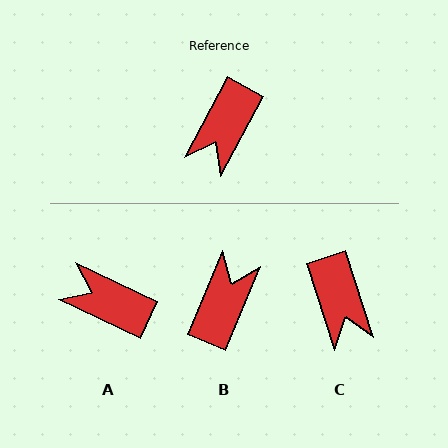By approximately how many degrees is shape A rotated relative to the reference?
Approximately 87 degrees clockwise.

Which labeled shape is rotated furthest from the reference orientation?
B, about 175 degrees away.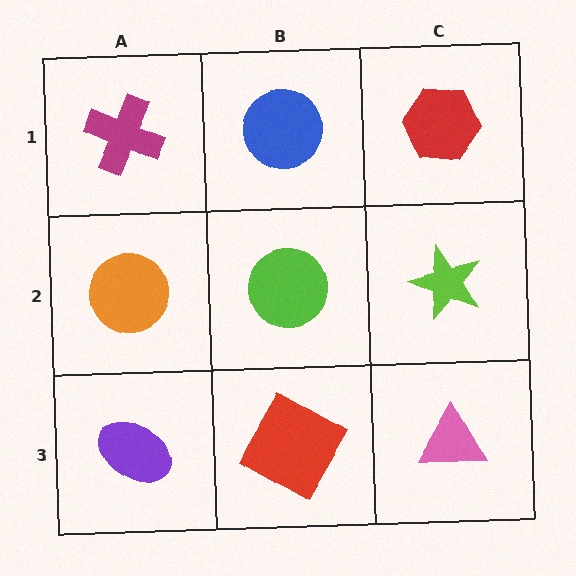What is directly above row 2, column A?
A magenta cross.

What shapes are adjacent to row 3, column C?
A lime star (row 2, column C), a red square (row 3, column B).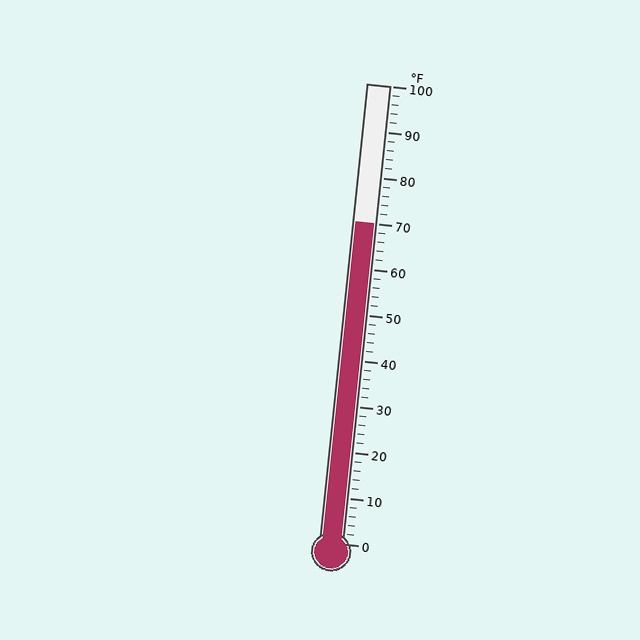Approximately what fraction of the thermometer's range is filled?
The thermometer is filled to approximately 70% of its range.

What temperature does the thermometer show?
The thermometer shows approximately 70°F.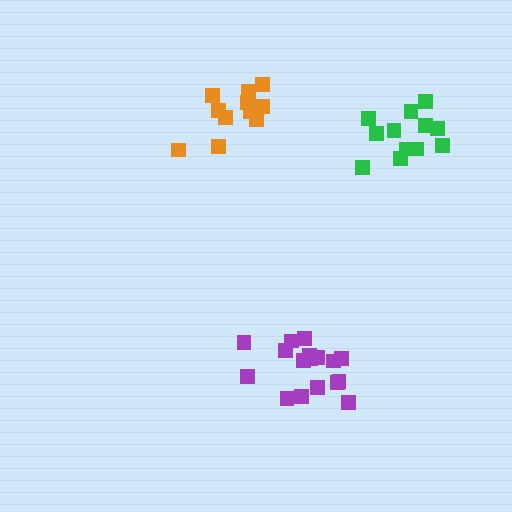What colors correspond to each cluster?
The clusters are colored: purple, orange, green.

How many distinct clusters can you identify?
There are 3 distinct clusters.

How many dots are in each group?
Group 1: 17 dots, Group 2: 11 dots, Group 3: 12 dots (40 total).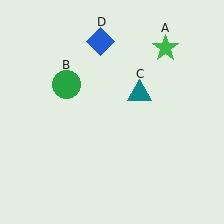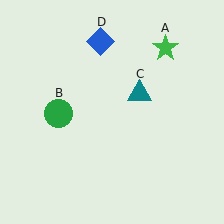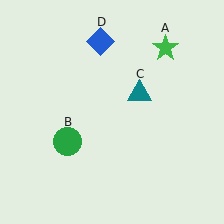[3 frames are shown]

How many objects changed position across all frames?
1 object changed position: green circle (object B).